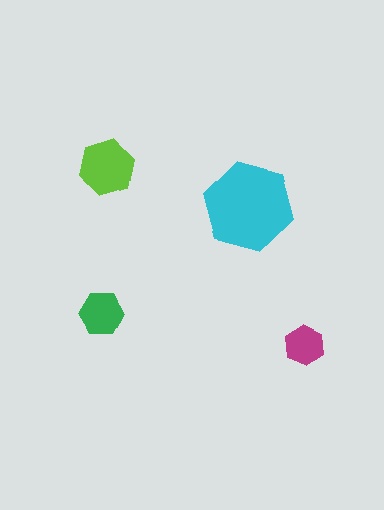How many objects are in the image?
There are 4 objects in the image.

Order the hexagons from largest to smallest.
the cyan one, the lime one, the green one, the magenta one.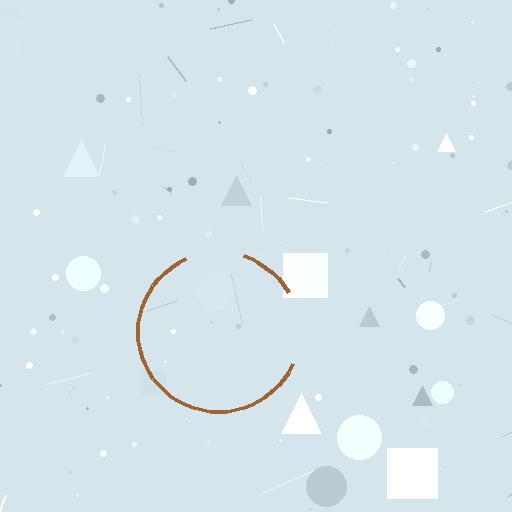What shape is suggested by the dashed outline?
The dashed outline suggests a circle.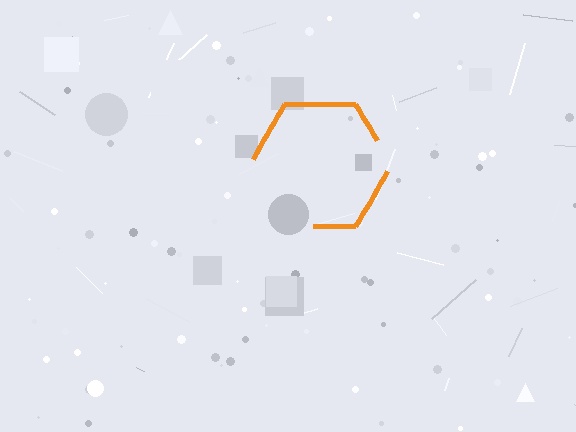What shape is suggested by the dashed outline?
The dashed outline suggests a hexagon.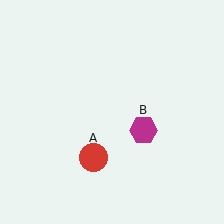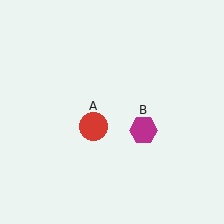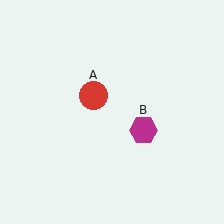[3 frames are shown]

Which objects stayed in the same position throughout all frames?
Magenta hexagon (object B) remained stationary.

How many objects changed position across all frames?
1 object changed position: red circle (object A).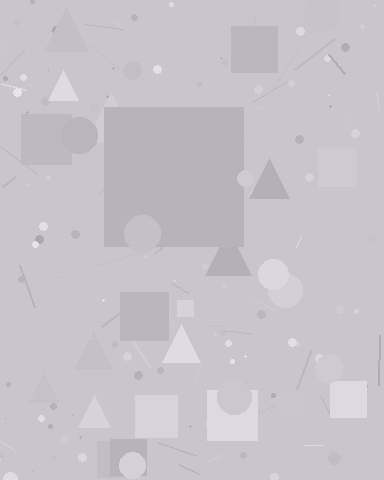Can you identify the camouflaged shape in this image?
The camouflaged shape is a square.